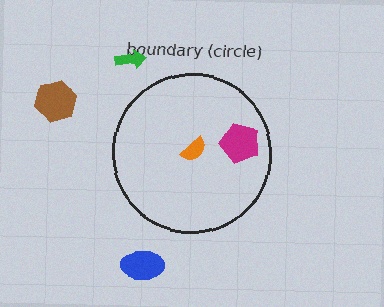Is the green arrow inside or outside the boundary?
Outside.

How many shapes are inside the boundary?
2 inside, 3 outside.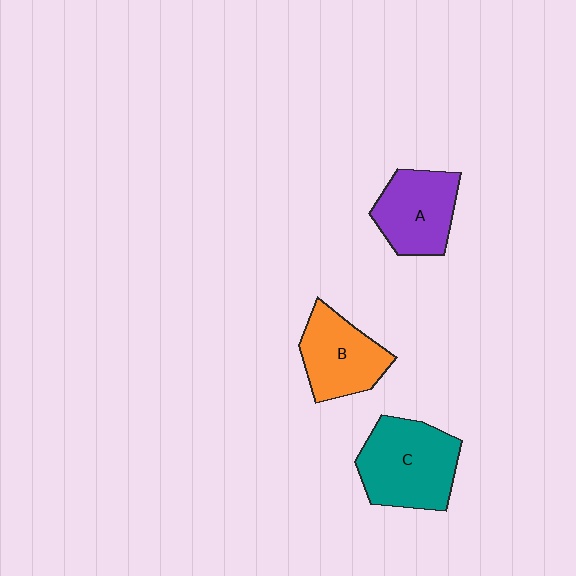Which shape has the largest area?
Shape C (teal).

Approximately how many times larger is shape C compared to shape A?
Approximately 1.3 times.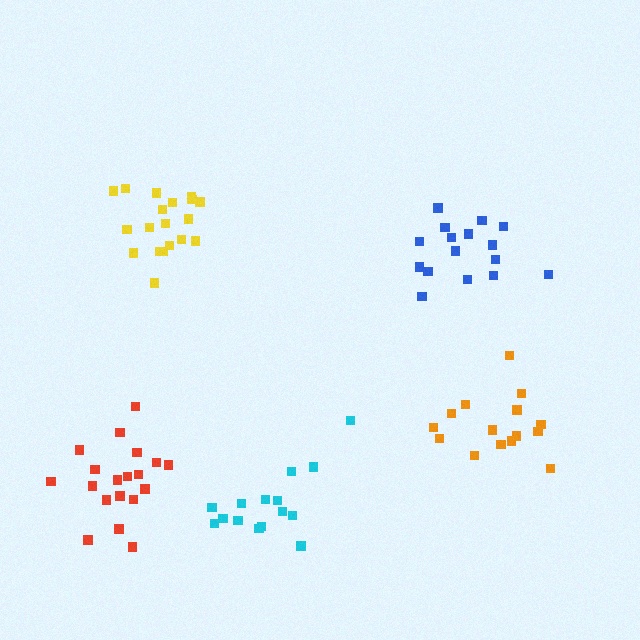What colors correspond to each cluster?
The clusters are colored: blue, red, orange, cyan, yellow.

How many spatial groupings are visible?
There are 5 spatial groupings.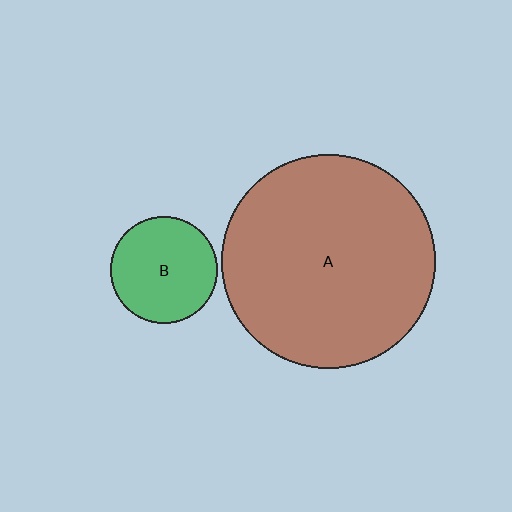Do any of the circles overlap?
No, none of the circles overlap.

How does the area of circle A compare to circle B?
Approximately 4.0 times.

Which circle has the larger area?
Circle A (brown).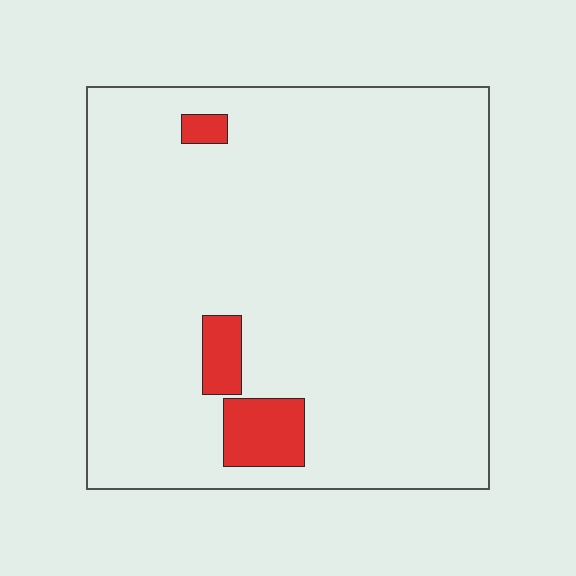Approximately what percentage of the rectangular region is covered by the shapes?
Approximately 5%.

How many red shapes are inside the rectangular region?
3.